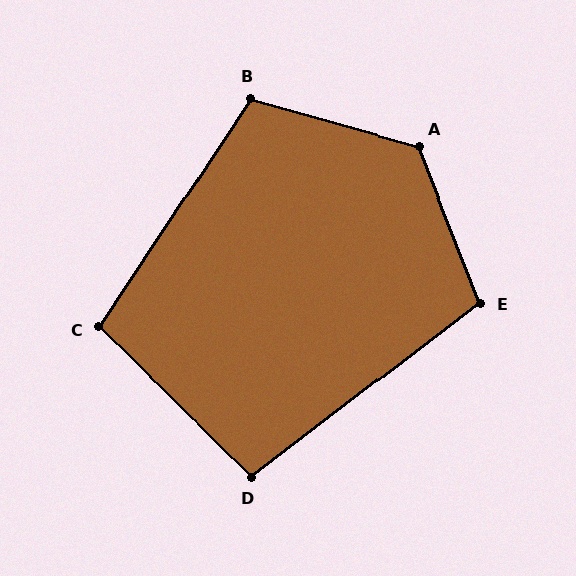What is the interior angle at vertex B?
Approximately 108 degrees (obtuse).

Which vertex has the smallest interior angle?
D, at approximately 98 degrees.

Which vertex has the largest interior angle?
A, at approximately 127 degrees.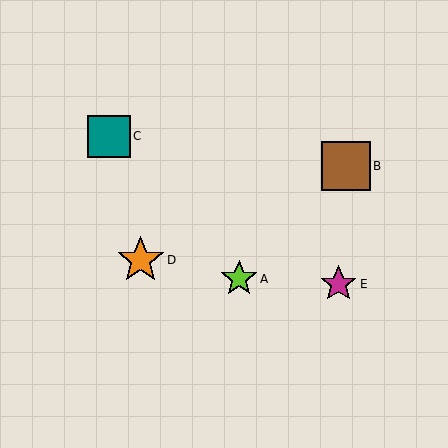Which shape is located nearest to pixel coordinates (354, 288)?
The magenta star (labeled E) at (339, 284) is nearest to that location.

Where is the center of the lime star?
The center of the lime star is at (239, 279).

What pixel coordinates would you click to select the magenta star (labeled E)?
Click at (339, 284) to select the magenta star E.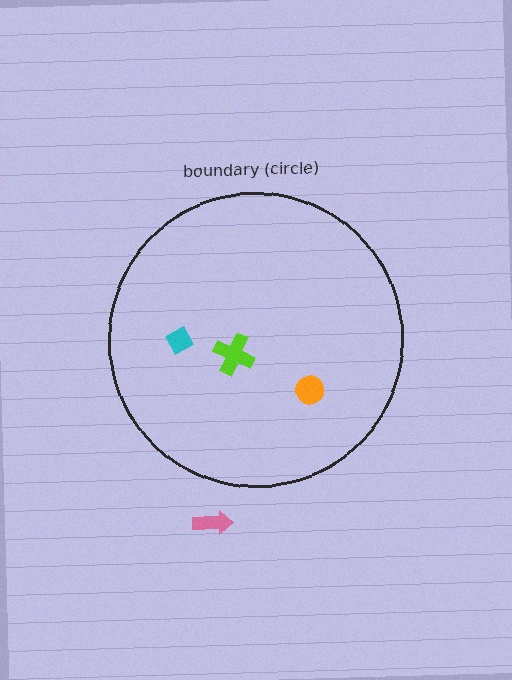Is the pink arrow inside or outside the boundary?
Outside.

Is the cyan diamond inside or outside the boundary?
Inside.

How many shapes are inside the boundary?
3 inside, 1 outside.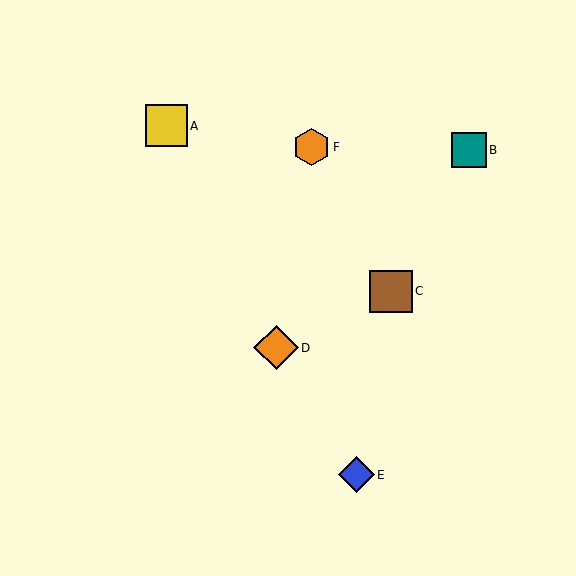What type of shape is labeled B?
Shape B is a teal square.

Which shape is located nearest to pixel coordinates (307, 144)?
The orange hexagon (labeled F) at (311, 147) is nearest to that location.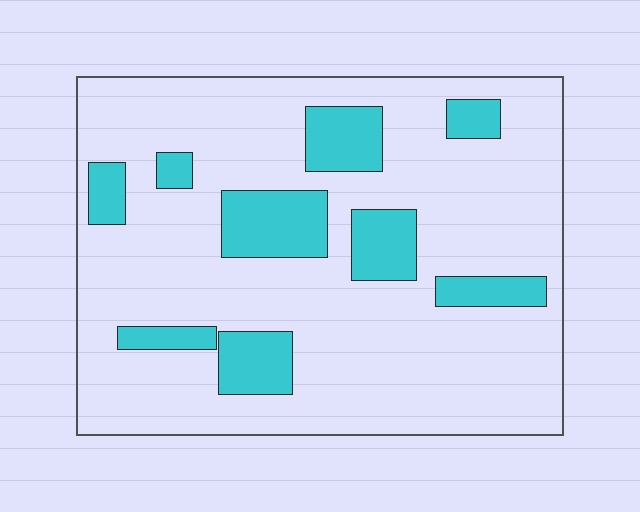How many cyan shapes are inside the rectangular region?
9.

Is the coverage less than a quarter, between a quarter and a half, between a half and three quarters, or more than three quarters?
Less than a quarter.